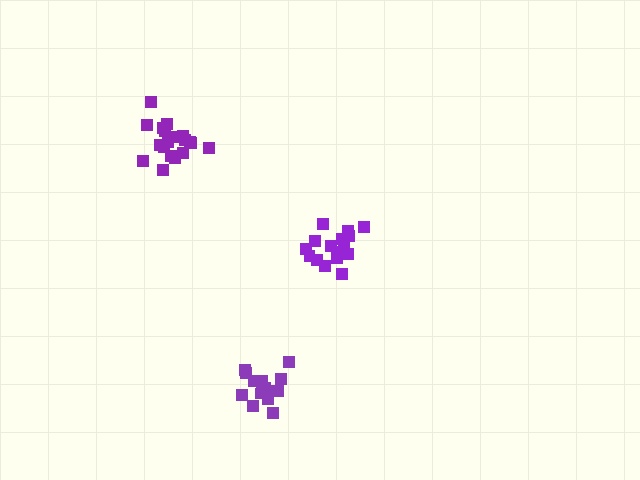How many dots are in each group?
Group 1: 15 dots, Group 2: 17 dots, Group 3: 20 dots (52 total).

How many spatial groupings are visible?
There are 3 spatial groupings.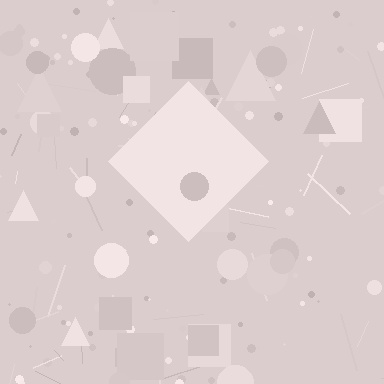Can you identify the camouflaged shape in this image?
The camouflaged shape is a diamond.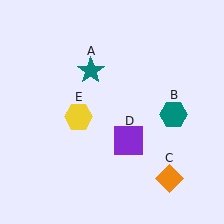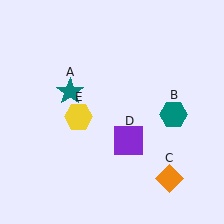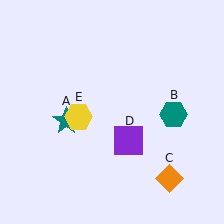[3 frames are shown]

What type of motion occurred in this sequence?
The teal star (object A) rotated counterclockwise around the center of the scene.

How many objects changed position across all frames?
1 object changed position: teal star (object A).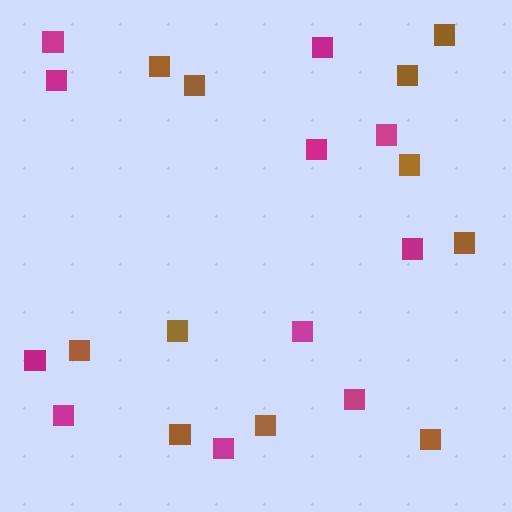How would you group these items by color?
There are 2 groups: one group of magenta squares (11) and one group of brown squares (11).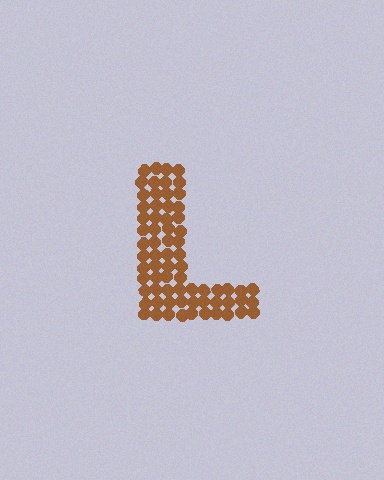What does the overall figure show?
The overall figure shows the letter L.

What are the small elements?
The small elements are circles.